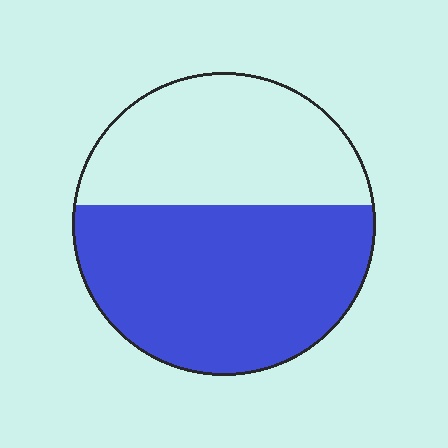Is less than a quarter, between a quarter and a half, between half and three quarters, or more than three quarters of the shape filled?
Between half and three quarters.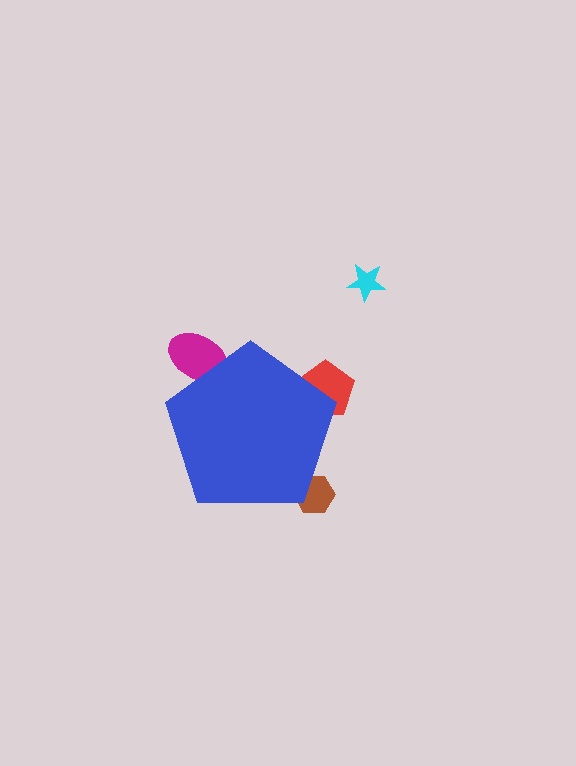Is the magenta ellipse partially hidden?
Yes, the magenta ellipse is partially hidden behind the blue pentagon.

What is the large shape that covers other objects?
A blue pentagon.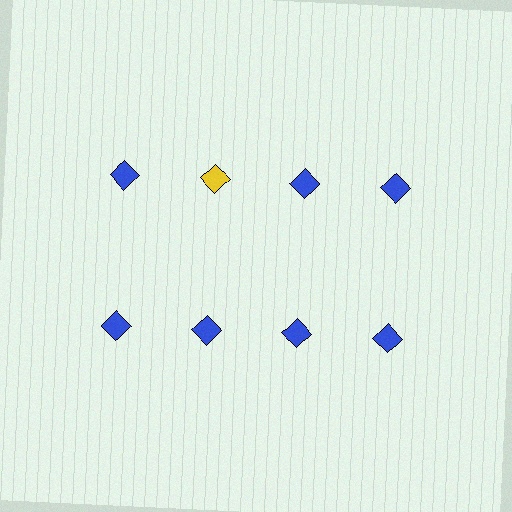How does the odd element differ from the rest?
It has a different color: yellow instead of blue.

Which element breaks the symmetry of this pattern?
The yellow diamond in the top row, second from left column breaks the symmetry. All other shapes are blue diamonds.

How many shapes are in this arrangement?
There are 8 shapes arranged in a grid pattern.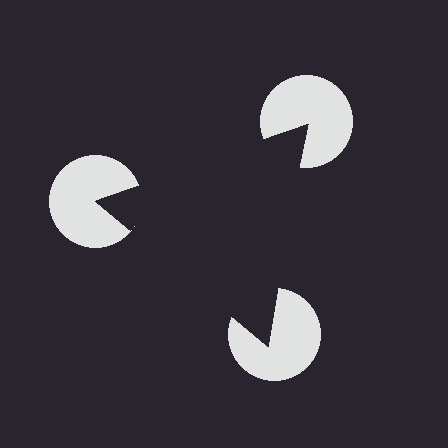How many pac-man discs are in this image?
There are 3 — one at each vertex of the illusory triangle.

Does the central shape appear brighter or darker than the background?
It typically appears slightly darker than the background, even though no actual brightness change is drawn.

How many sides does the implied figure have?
3 sides.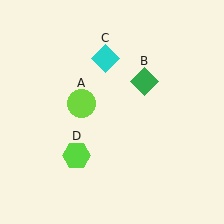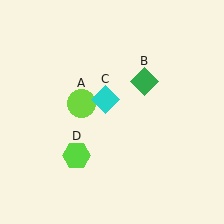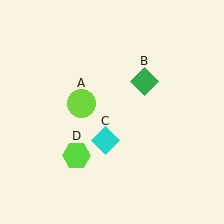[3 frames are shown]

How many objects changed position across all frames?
1 object changed position: cyan diamond (object C).